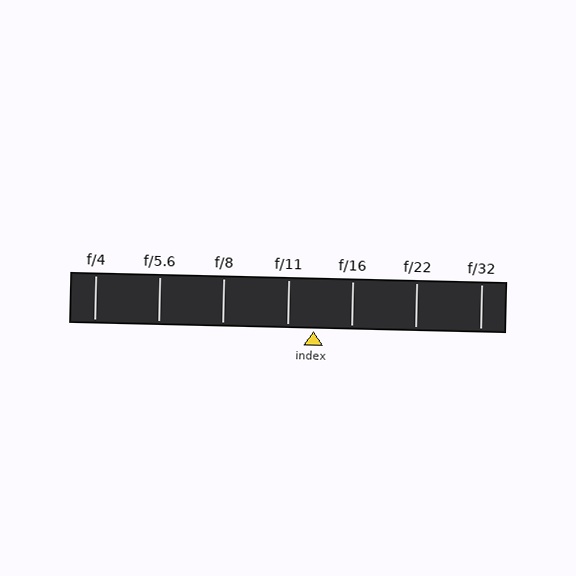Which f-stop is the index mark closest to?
The index mark is closest to f/11.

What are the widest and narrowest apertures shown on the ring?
The widest aperture shown is f/4 and the narrowest is f/32.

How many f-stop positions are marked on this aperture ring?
There are 7 f-stop positions marked.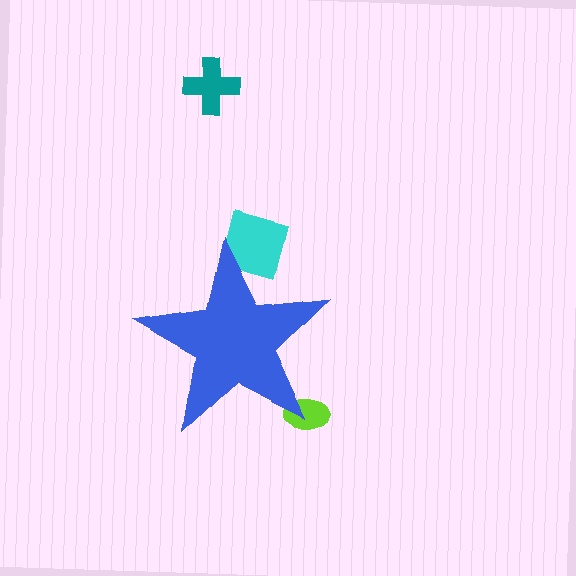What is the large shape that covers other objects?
A blue star.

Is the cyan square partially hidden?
Yes, the cyan square is partially hidden behind the blue star.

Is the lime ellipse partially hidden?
Yes, the lime ellipse is partially hidden behind the blue star.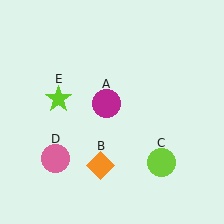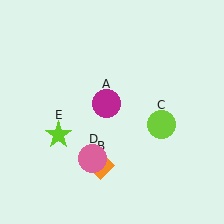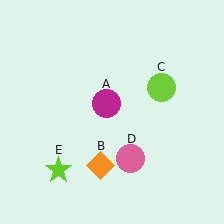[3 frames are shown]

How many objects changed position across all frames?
3 objects changed position: lime circle (object C), pink circle (object D), lime star (object E).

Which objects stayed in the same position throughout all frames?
Magenta circle (object A) and orange diamond (object B) remained stationary.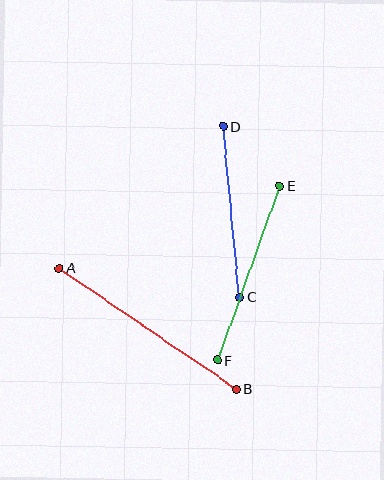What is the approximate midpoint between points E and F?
The midpoint is at approximately (248, 273) pixels.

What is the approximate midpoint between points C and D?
The midpoint is at approximately (232, 212) pixels.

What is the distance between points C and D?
The distance is approximately 172 pixels.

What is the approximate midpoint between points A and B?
The midpoint is at approximately (148, 328) pixels.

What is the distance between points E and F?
The distance is approximately 185 pixels.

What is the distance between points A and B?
The distance is approximately 215 pixels.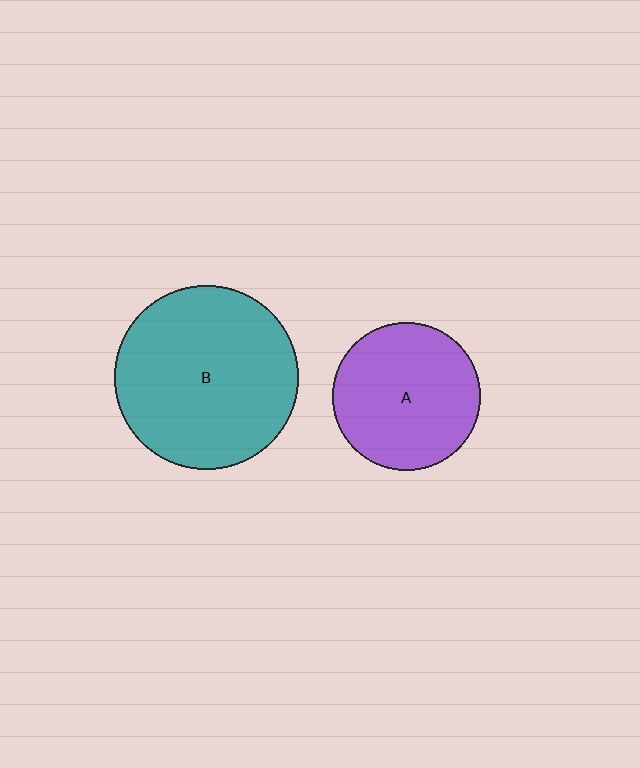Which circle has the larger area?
Circle B (teal).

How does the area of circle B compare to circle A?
Approximately 1.5 times.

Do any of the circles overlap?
No, none of the circles overlap.